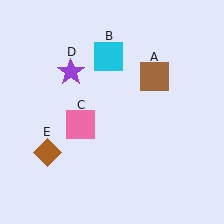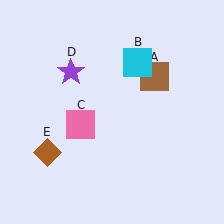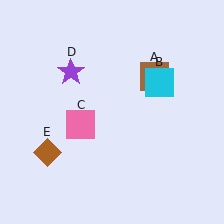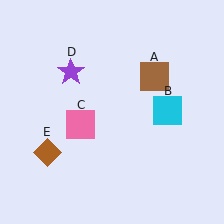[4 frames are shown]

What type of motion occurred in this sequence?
The cyan square (object B) rotated clockwise around the center of the scene.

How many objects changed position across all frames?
1 object changed position: cyan square (object B).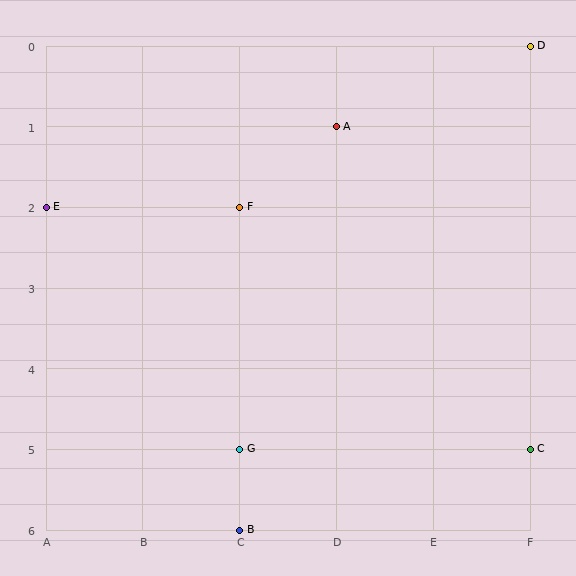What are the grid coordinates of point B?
Point B is at grid coordinates (C, 6).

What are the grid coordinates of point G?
Point G is at grid coordinates (C, 5).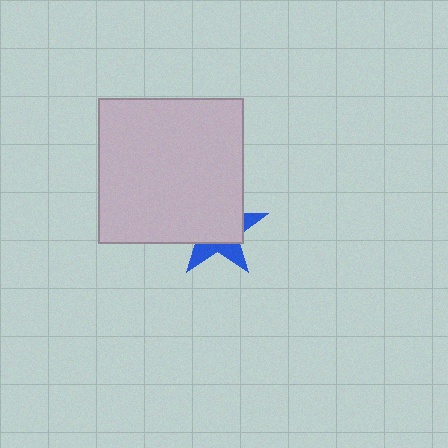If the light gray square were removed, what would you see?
You would see the complete blue star.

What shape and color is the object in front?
The object in front is a light gray square.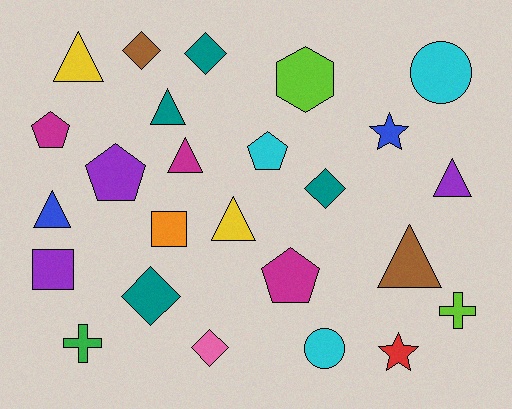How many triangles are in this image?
There are 7 triangles.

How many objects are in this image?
There are 25 objects.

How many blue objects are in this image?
There are 2 blue objects.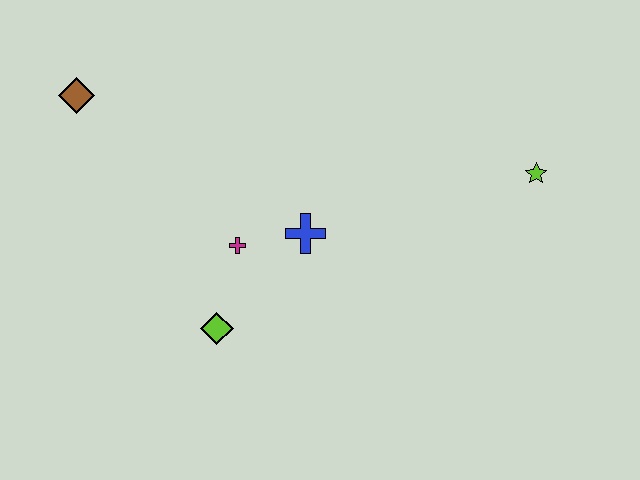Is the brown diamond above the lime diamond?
Yes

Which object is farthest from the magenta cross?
The lime star is farthest from the magenta cross.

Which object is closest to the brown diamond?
The magenta cross is closest to the brown diamond.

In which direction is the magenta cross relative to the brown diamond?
The magenta cross is to the right of the brown diamond.